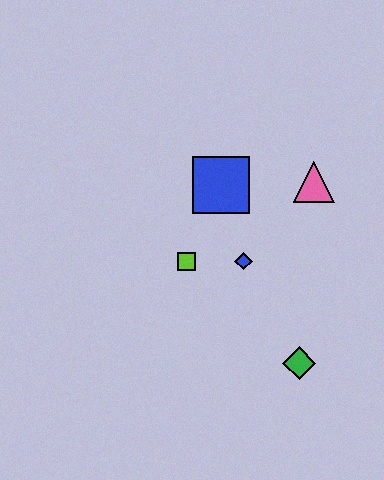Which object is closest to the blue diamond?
The lime square is closest to the blue diamond.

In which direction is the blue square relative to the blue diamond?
The blue square is above the blue diamond.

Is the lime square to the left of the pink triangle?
Yes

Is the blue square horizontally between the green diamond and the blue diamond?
No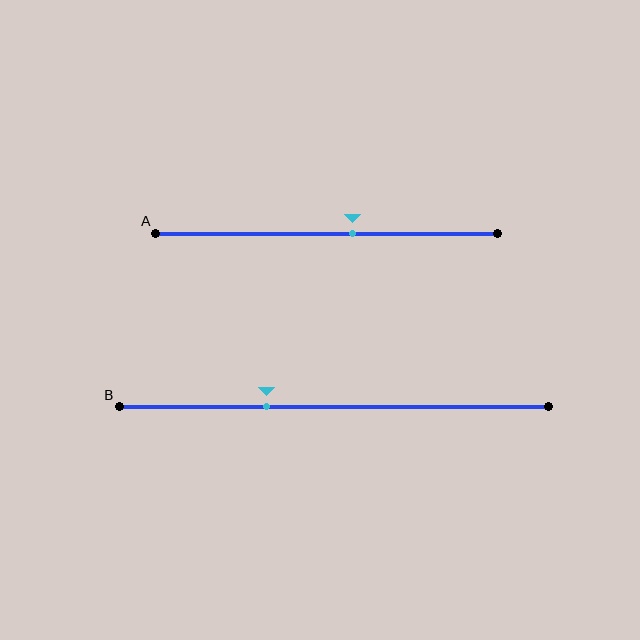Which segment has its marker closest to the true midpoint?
Segment A has its marker closest to the true midpoint.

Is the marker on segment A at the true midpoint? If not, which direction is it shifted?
No, the marker on segment A is shifted to the right by about 8% of the segment length.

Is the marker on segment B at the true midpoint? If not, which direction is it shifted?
No, the marker on segment B is shifted to the left by about 16% of the segment length.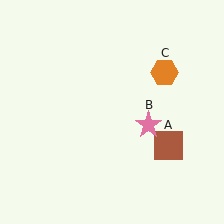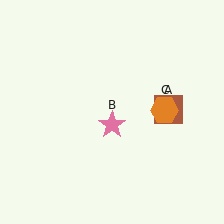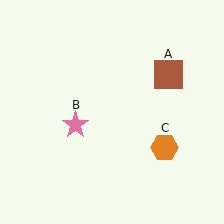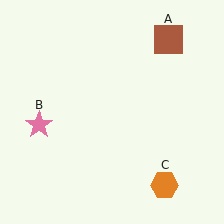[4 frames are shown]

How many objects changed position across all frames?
3 objects changed position: brown square (object A), pink star (object B), orange hexagon (object C).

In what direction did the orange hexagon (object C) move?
The orange hexagon (object C) moved down.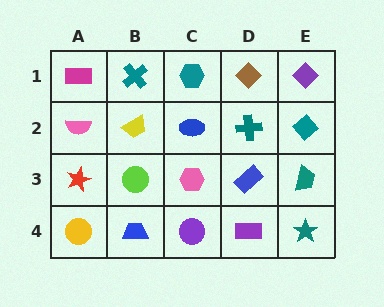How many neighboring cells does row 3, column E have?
3.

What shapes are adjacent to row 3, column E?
A teal diamond (row 2, column E), a teal star (row 4, column E), a blue rectangle (row 3, column D).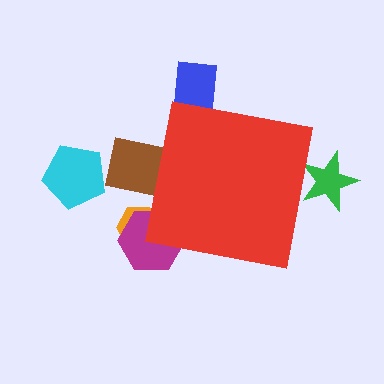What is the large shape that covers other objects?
A red square.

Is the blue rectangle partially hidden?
Yes, the blue rectangle is partially hidden behind the red square.